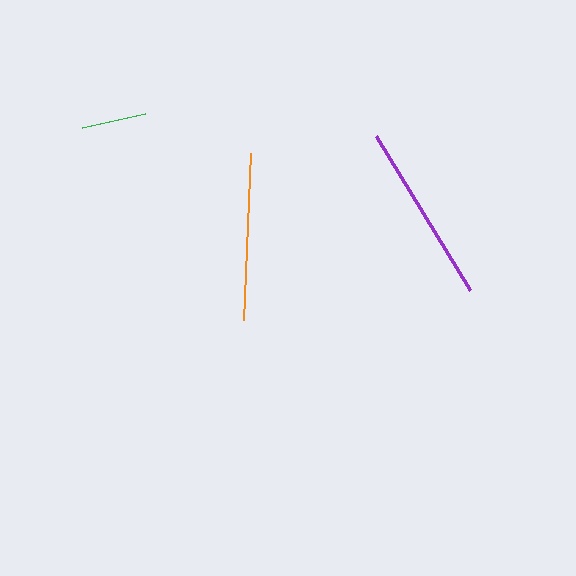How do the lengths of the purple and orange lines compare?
The purple and orange lines are approximately the same length.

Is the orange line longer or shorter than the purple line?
The purple line is longer than the orange line.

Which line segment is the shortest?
The green line is the shortest at approximately 64 pixels.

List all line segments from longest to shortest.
From longest to shortest: purple, orange, green.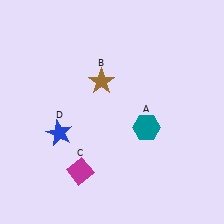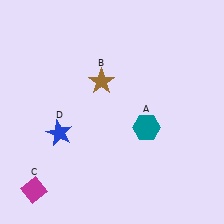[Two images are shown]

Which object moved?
The magenta diamond (C) moved left.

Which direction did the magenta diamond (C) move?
The magenta diamond (C) moved left.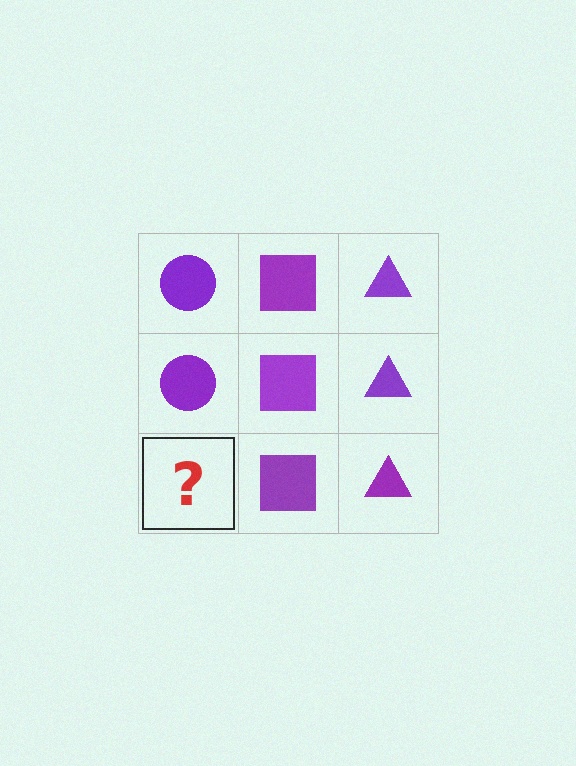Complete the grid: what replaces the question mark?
The question mark should be replaced with a purple circle.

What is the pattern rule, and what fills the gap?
The rule is that each column has a consistent shape. The gap should be filled with a purple circle.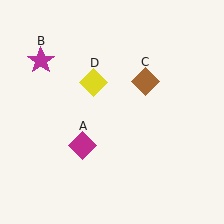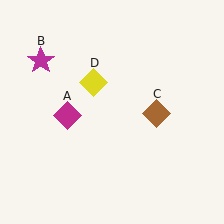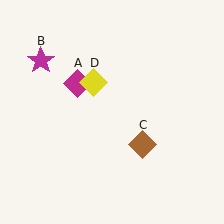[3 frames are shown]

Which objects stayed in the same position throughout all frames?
Magenta star (object B) and yellow diamond (object D) remained stationary.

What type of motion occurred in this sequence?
The magenta diamond (object A), brown diamond (object C) rotated clockwise around the center of the scene.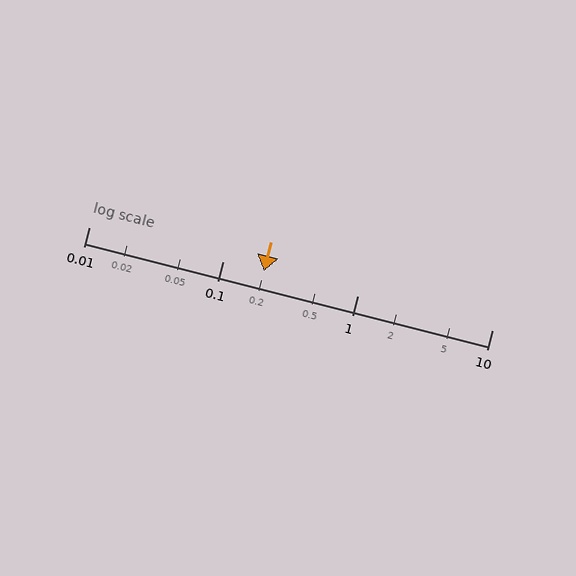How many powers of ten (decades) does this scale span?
The scale spans 3 decades, from 0.01 to 10.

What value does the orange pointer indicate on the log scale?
The pointer indicates approximately 0.2.